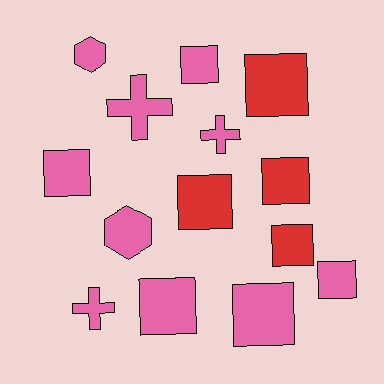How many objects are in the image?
There are 14 objects.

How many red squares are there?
There are 4 red squares.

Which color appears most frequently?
Pink, with 10 objects.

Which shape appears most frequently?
Square, with 9 objects.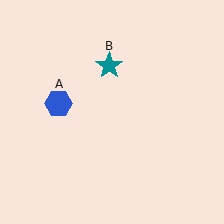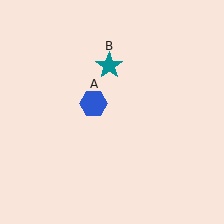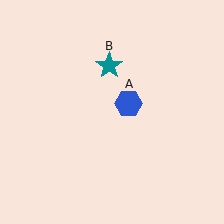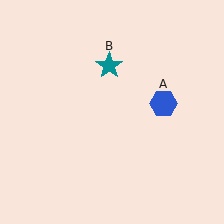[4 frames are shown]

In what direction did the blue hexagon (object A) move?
The blue hexagon (object A) moved right.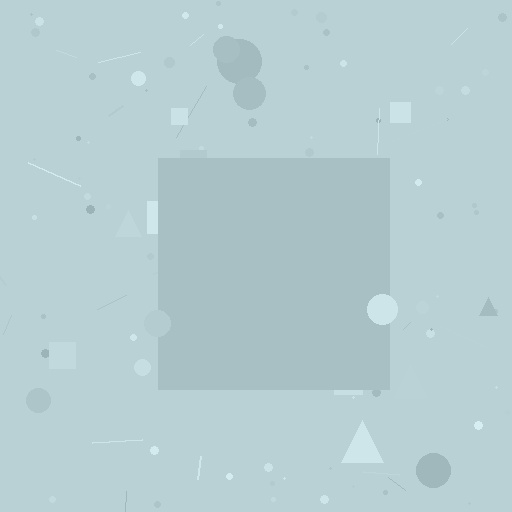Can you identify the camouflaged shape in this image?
The camouflaged shape is a square.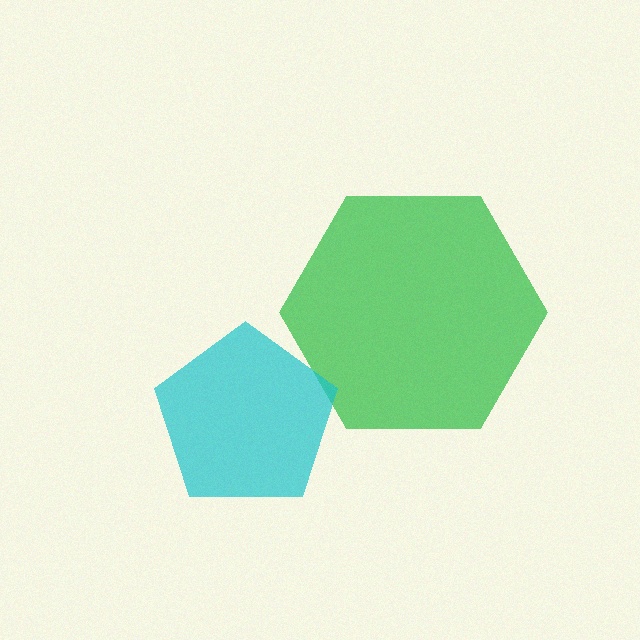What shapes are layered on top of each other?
The layered shapes are: a green hexagon, a cyan pentagon.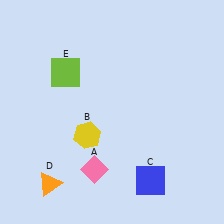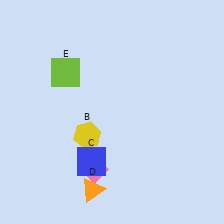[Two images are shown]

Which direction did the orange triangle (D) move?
The orange triangle (D) moved right.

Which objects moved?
The objects that moved are: the blue square (C), the orange triangle (D).